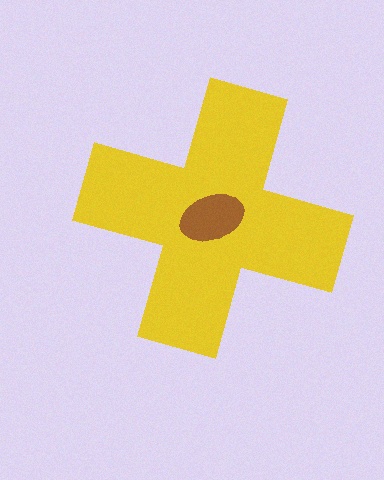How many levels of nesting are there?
2.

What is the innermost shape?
The brown ellipse.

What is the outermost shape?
The yellow cross.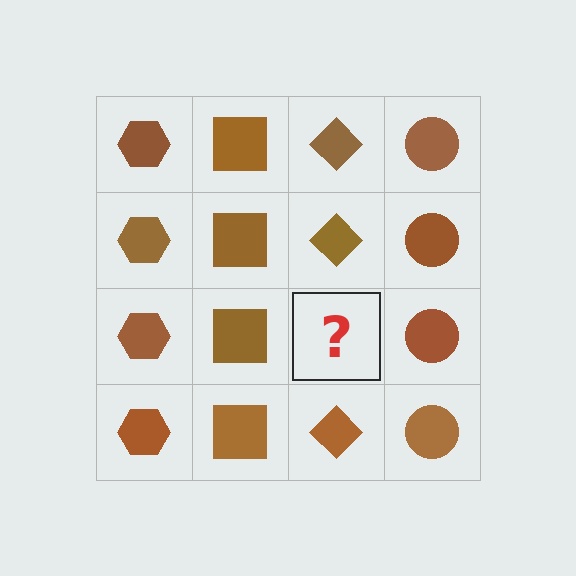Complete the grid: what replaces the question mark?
The question mark should be replaced with a brown diamond.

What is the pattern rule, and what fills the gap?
The rule is that each column has a consistent shape. The gap should be filled with a brown diamond.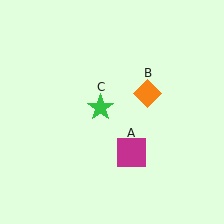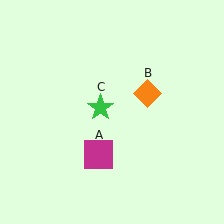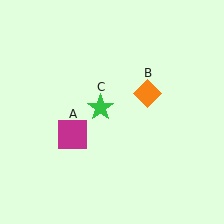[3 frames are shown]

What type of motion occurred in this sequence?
The magenta square (object A) rotated clockwise around the center of the scene.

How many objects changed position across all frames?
1 object changed position: magenta square (object A).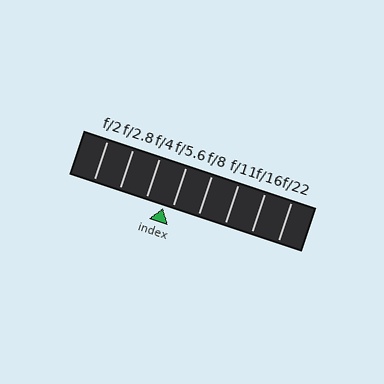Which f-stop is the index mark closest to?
The index mark is closest to f/5.6.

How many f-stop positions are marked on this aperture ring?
There are 8 f-stop positions marked.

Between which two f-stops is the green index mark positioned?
The index mark is between f/4 and f/5.6.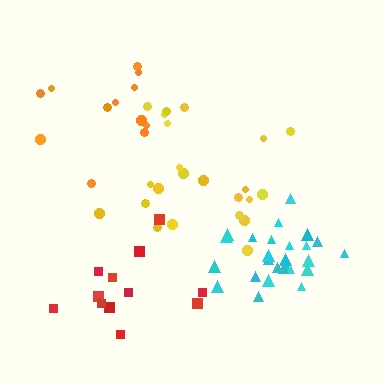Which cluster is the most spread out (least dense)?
Red.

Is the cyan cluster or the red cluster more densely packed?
Cyan.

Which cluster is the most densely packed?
Cyan.